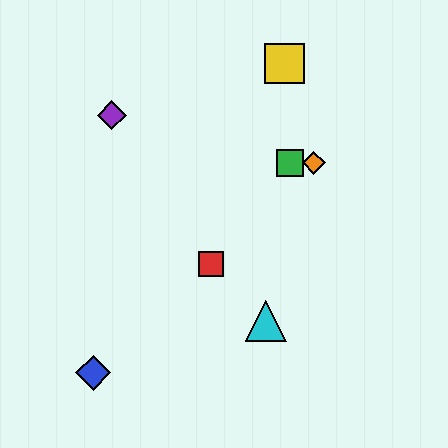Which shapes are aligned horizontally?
The green square, the orange diamond are aligned horizontally.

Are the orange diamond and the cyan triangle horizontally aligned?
No, the orange diamond is at y≈163 and the cyan triangle is at y≈321.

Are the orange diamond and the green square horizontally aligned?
Yes, both are at y≈163.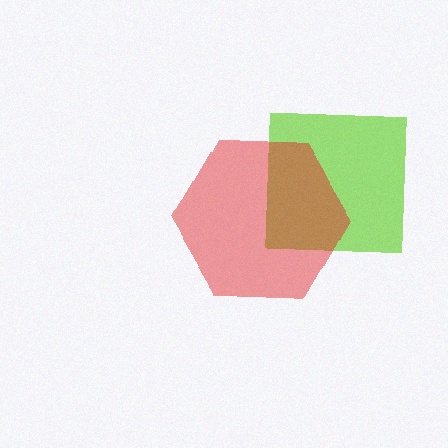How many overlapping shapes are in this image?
There are 2 overlapping shapes in the image.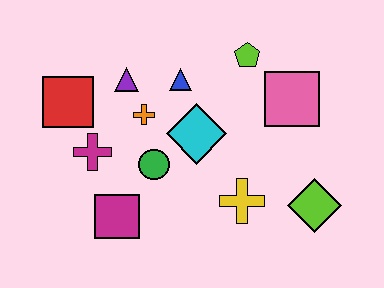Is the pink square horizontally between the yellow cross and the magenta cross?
No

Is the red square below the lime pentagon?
Yes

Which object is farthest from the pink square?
The red square is farthest from the pink square.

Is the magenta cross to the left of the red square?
No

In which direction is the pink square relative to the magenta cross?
The pink square is to the right of the magenta cross.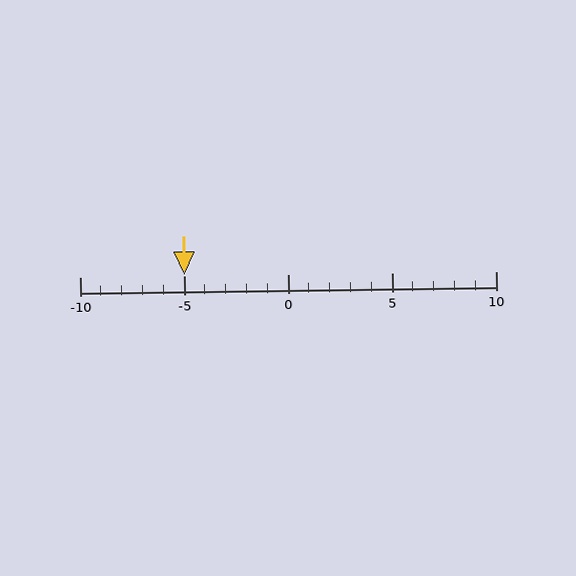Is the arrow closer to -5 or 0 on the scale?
The arrow is closer to -5.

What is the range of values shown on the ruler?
The ruler shows values from -10 to 10.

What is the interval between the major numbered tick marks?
The major tick marks are spaced 5 units apart.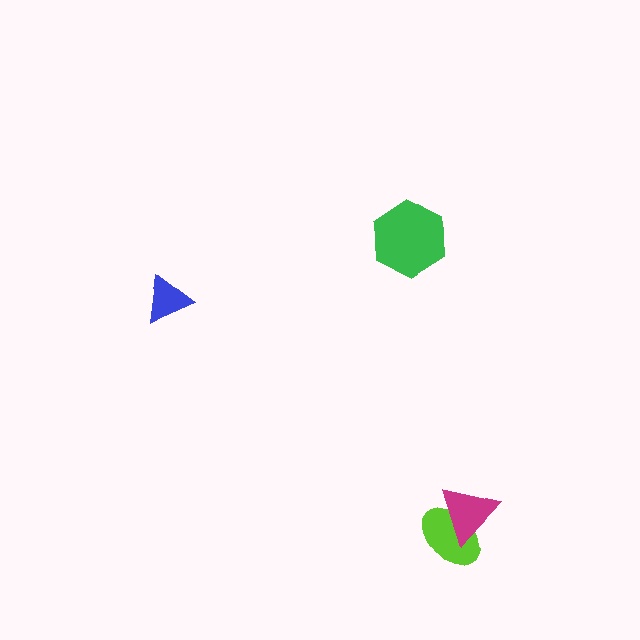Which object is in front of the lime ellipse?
The magenta triangle is in front of the lime ellipse.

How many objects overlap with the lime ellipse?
1 object overlaps with the lime ellipse.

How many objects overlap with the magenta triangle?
1 object overlaps with the magenta triangle.